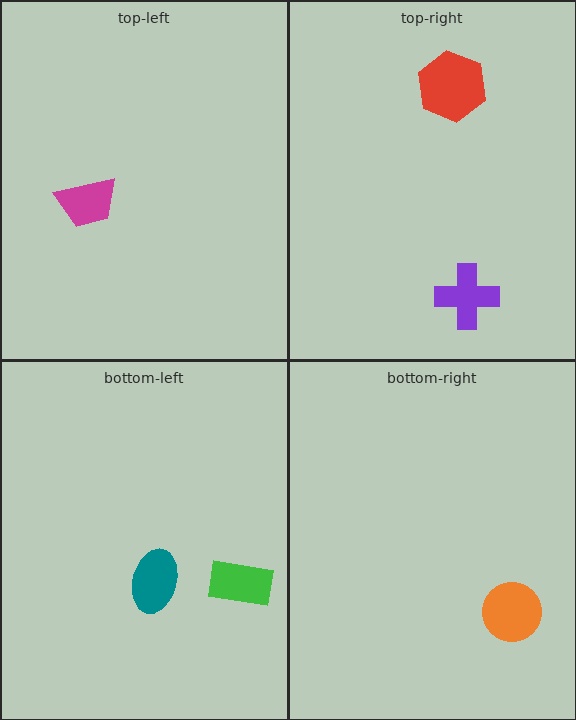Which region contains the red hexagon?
The top-right region.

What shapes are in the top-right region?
The red hexagon, the purple cross.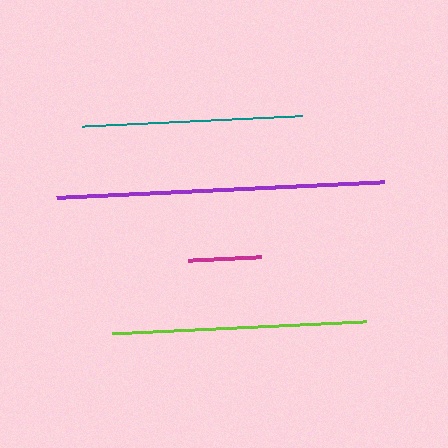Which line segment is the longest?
The purple line is the longest at approximately 329 pixels.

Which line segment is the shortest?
The magenta line is the shortest at approximately 73 pixels.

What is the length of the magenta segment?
The magenta segment is approximately 73 pixels long.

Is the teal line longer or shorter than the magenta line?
The teal line is longer than the magenta line.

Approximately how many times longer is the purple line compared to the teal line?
The purple line is approximately 1.5 times the length of the teal line.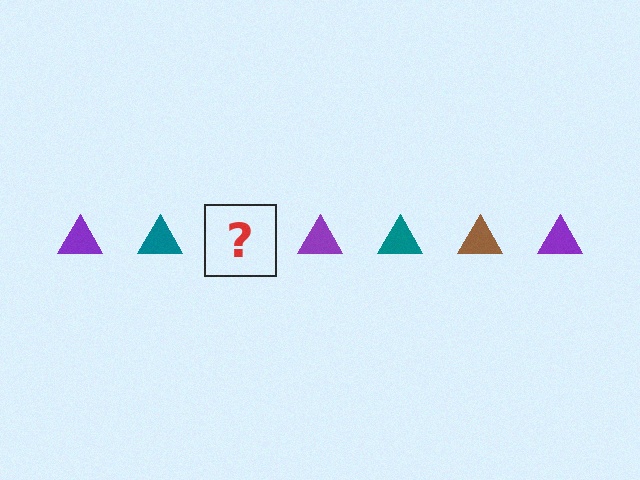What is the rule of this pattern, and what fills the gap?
The rule is that the pattern cycles through purple, teal, brown triangles. The gap should be filled with a brown triangle.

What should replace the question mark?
The question mark should be replaced with a brown triangle.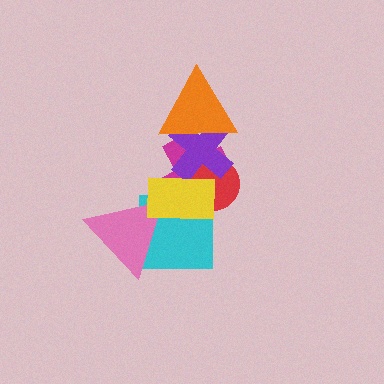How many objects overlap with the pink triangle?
2 objects overlap with the pink triangle.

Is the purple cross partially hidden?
Yes, it is partially covered by another shape.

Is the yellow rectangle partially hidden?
No, no other shape covers it.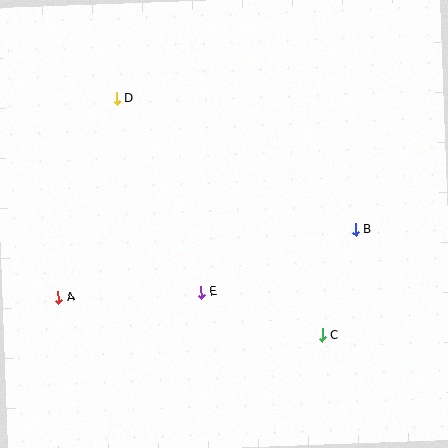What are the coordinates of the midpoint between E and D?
The midpoint between E and D is at (159, 195).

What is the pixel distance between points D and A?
The distance between D and A is 207 pixels.